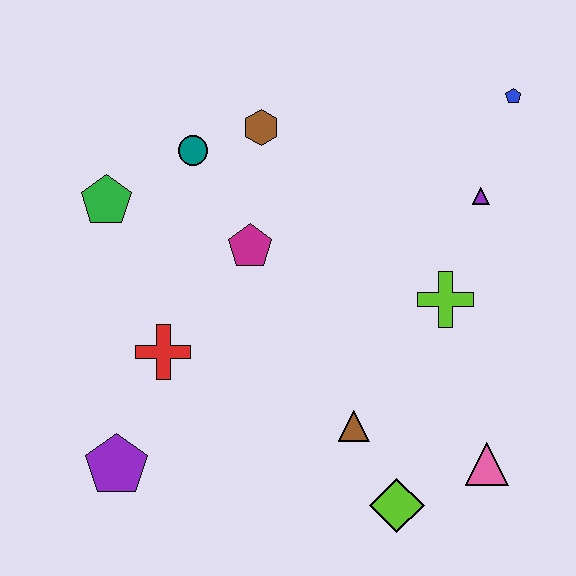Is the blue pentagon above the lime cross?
Yes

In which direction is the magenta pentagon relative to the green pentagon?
The magenta pentagon is to the right of the green pentagon.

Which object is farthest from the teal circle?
The pink triangle is farthest from the teal circle.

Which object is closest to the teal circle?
The brown hexagon is closest to the teal circle.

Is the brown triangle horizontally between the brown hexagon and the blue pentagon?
Yes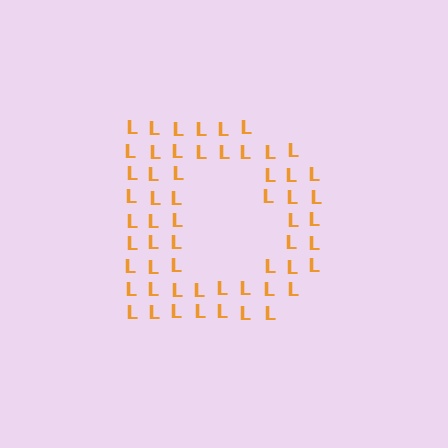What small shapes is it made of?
It is made of small letter L's.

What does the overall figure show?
The overall figure shows the letter D.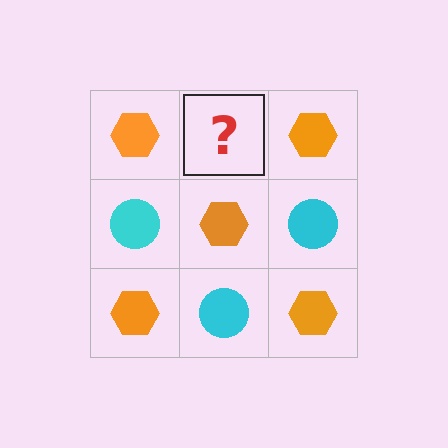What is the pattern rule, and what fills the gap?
The rule is that it alternates orange hexagon and cyan circle in a checkerboard pattern. The gap should be filled with a cyan circle.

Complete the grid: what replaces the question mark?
The question mark should be replaced with a cyan circle.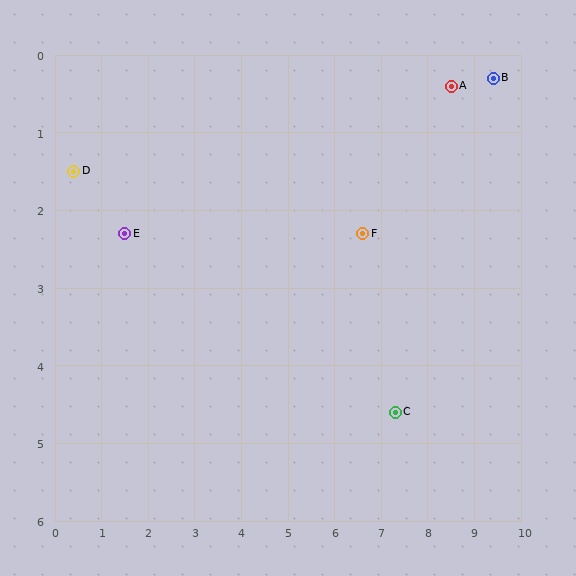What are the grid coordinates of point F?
Point F is at approximately (6.6, 2.3).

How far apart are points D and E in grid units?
Points D and E are about 1.4 grid units apart.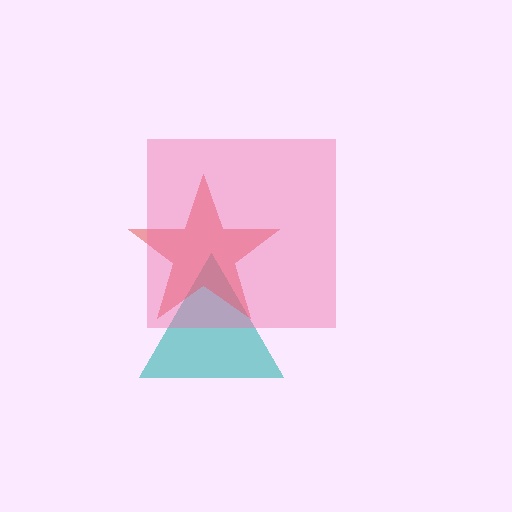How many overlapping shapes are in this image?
There are 3 overlapping shapes in the image.